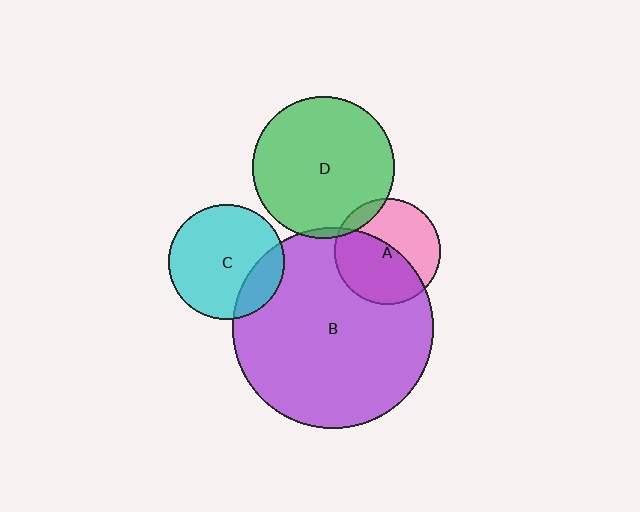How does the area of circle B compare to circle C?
Approximately 3.0 times.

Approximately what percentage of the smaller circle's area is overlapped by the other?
Approximately 10%.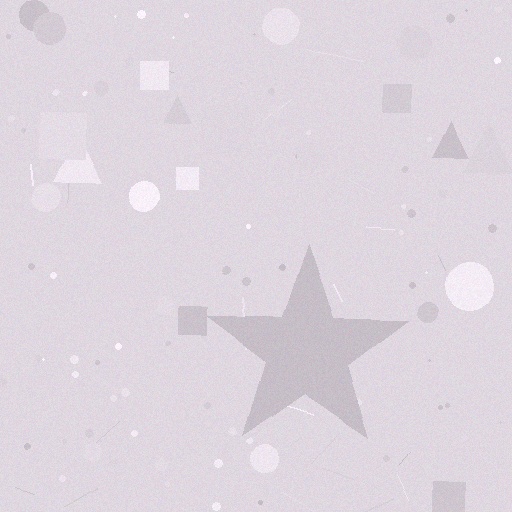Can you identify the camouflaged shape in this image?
The camouflaged shape is a star.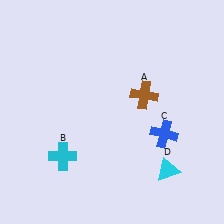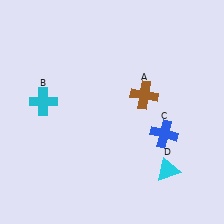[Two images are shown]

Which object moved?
The cyan cross (B) moved up.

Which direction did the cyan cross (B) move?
The cyan cross (B) moved up.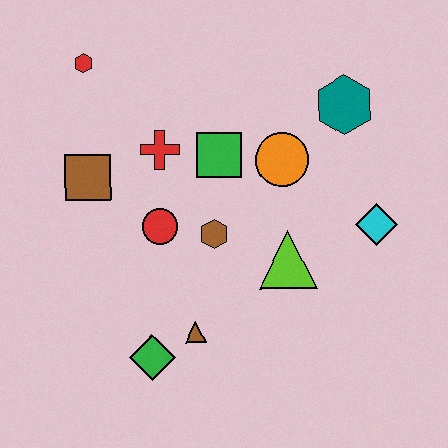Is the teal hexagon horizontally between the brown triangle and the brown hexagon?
No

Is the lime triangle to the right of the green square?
Yes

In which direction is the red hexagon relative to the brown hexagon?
The red hexagon is above the brown hexagon.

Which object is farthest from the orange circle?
The green diamond is farthest from the orange circle.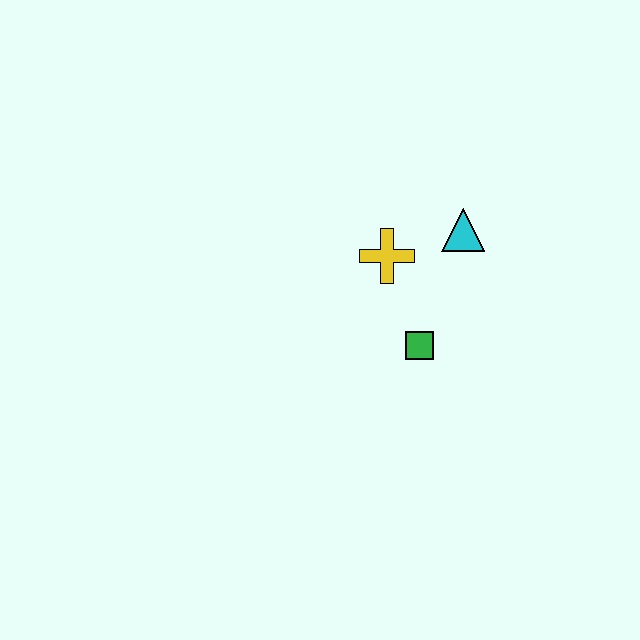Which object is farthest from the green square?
The cyan triangle is farthest from the green square.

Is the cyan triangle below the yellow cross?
No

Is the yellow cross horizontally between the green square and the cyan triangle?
No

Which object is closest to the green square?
The yellow cross is closest to the green square.